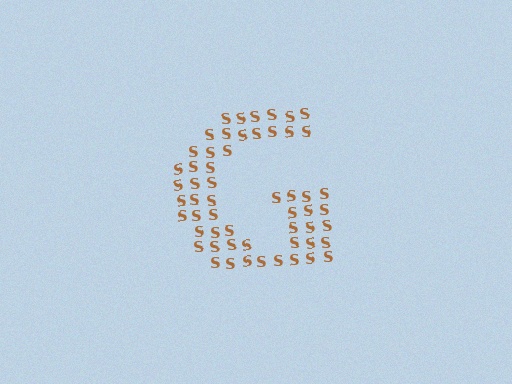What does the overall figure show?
The overall figure shows the letter G.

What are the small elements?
The small elements are letter S's.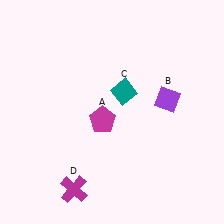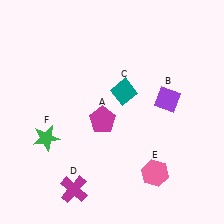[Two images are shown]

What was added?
A pink hexagon (E), a green star (F) were added in Image 2.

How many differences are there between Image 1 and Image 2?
There are 2 differences between the two images.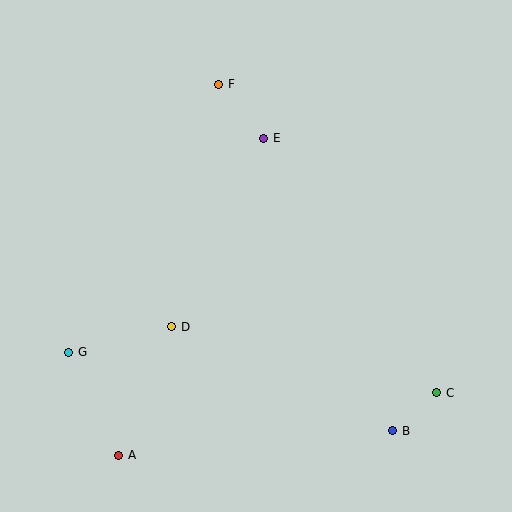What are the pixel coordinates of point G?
Point G is at (69, 352).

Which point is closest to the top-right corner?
Point E is closest to the top-right corner.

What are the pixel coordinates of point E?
Point E is at (264, 138).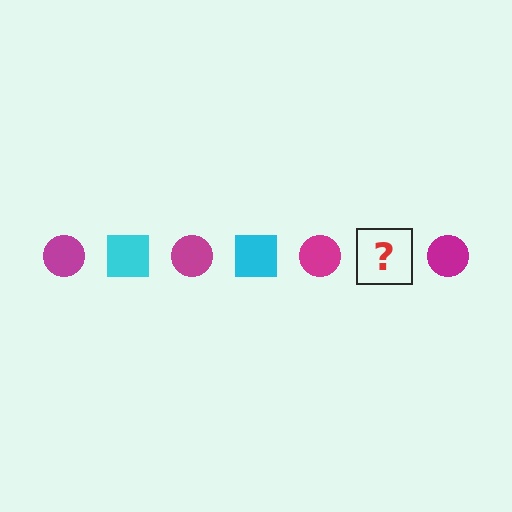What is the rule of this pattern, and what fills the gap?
The rule is that the pattern alternates between magenta circle and cyan square. The gap should be filled with a cyan square.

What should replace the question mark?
The question mark should be replaced with a cyan square.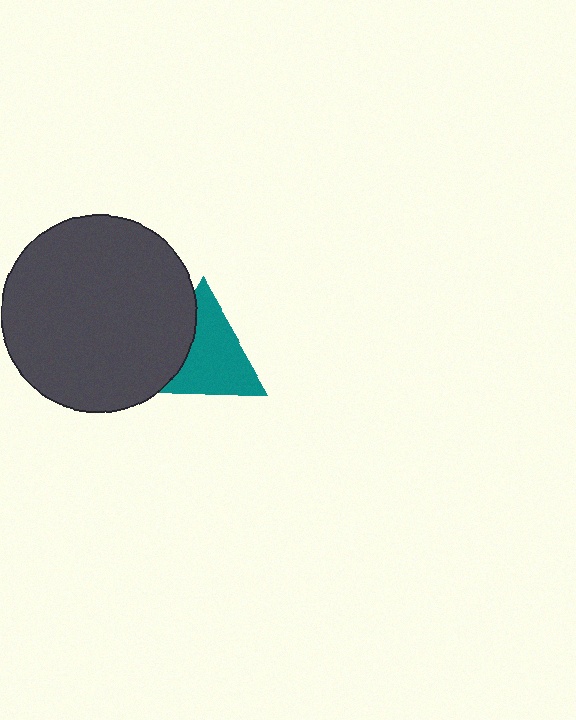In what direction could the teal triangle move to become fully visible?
The teal triangle could move right. That would shift it out from behind the dark gray circle entirely.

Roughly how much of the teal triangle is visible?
Most of it is visible (roughly 69%).